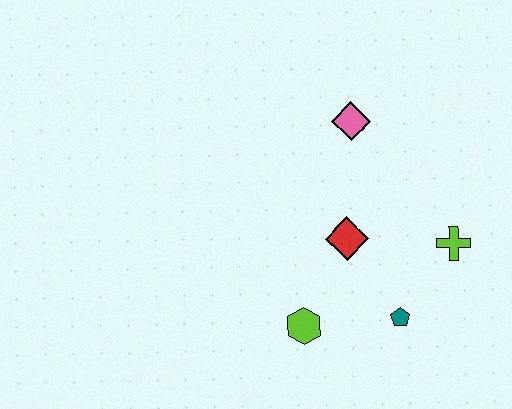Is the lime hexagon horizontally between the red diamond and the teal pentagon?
No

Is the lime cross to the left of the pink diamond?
No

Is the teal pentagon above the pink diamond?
No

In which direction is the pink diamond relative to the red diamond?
The pink diamond is above the red diamond.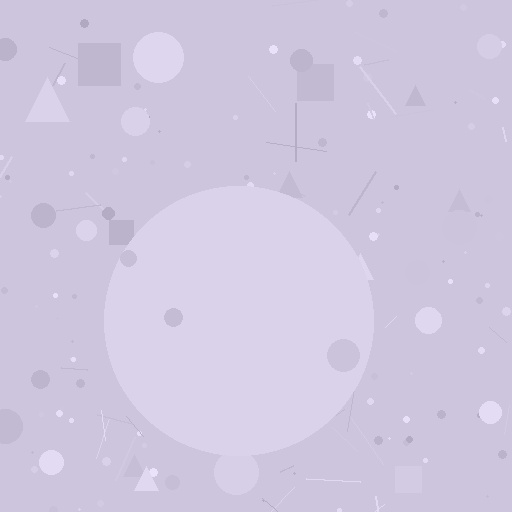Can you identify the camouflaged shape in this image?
The camouflaged shape is a circle.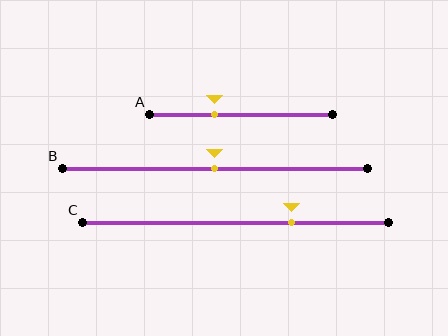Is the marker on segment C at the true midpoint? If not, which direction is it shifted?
No, the marker on segment C is shifted to the right by about 18% of the segment length.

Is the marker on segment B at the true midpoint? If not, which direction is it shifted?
Yes, the marker on segment B is at the true midpoint.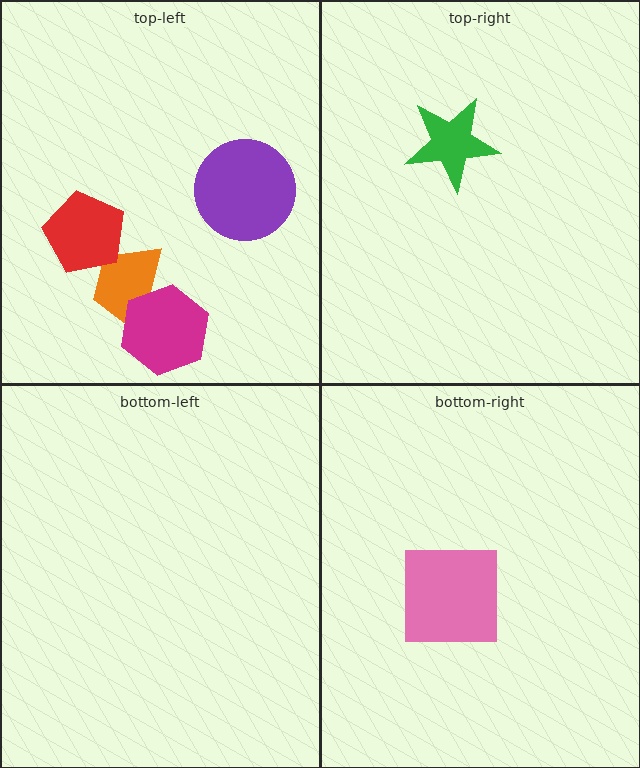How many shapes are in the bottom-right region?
1.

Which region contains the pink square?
The bottom-right region.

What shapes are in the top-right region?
The green star.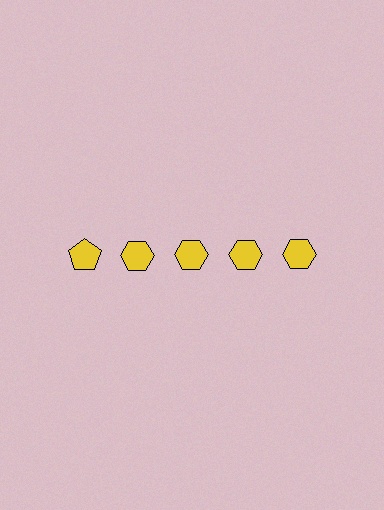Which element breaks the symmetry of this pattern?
The yellow pentagon in the top row, leftmost column breaks the symmetry. All other shapes are yellow hexagons.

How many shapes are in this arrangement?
There are 5 shapes arranged in a grid pattern.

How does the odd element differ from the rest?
It has a different shape: pentagon instead of hexagon.